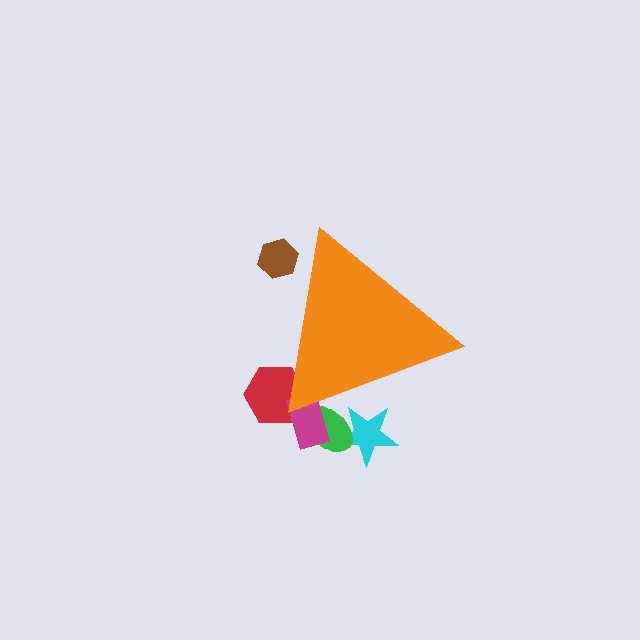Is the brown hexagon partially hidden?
Yes, the brown hexagon is partially hidden behind the orange triangle.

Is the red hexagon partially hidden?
Yes, the red hexagon is partially hidden behind the orange triangle.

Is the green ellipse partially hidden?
Yes, the green ellipse is partially hidden behind the orange triangle.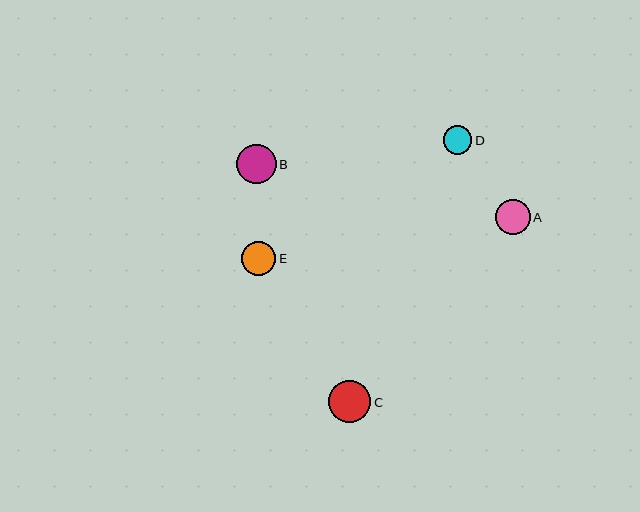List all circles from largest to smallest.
From largest to smallest: C, B, A, E, D.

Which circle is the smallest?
Circle D is the smallest with a size of approximately 29 pixels.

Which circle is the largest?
Circle C is the largest with a size of approximately 42 pixels.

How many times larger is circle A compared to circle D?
Circle A is approximately 1.2 times the size of circle D.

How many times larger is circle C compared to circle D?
Circle C is approximately 1.5 times the size of circle D.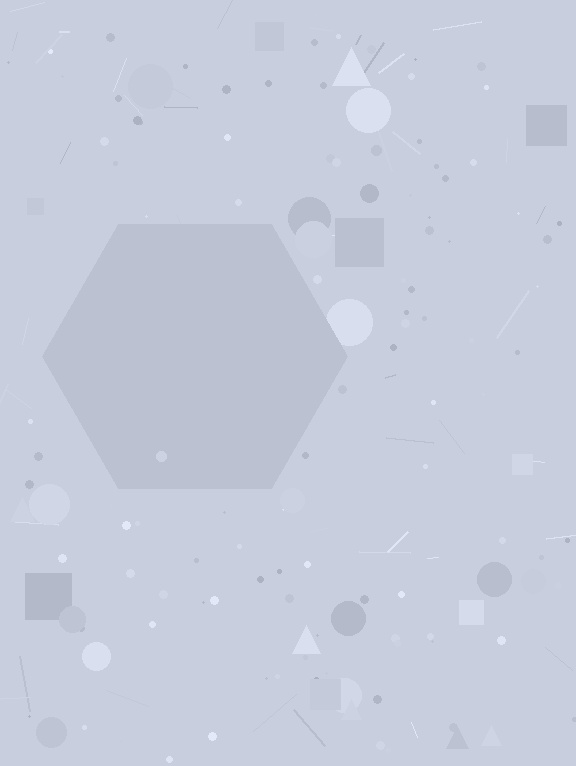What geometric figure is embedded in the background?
A hexagon is embedded in the background.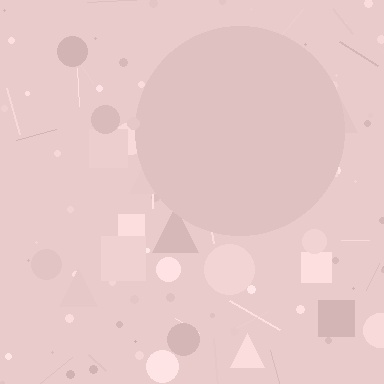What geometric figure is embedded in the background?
A circle is embedded in the background.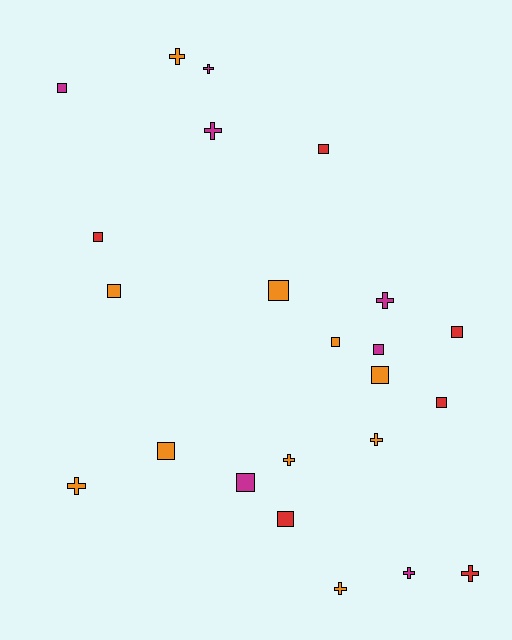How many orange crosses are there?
There are 5 orange crosses.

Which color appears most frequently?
Orange, with 10 objects.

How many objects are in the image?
There are 23 objects.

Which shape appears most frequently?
Square, with 13 objects.